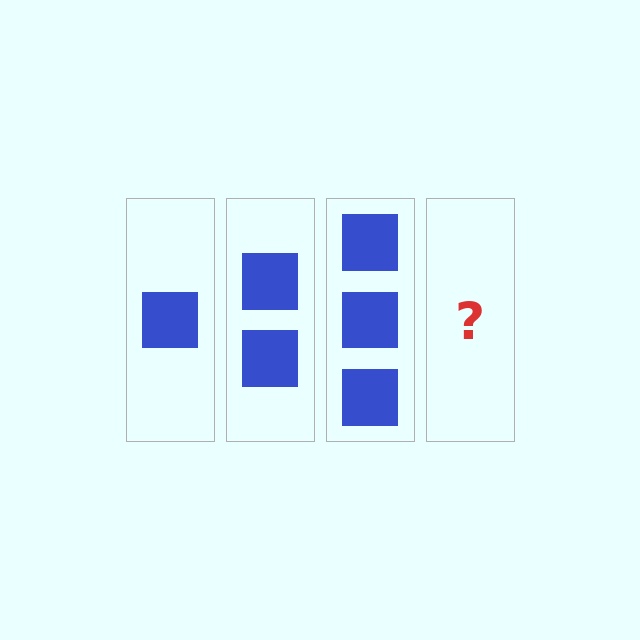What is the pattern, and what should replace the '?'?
The pattern is that each step adds one more square. The '?' should be 4 squares.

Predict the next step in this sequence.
The next step is 4 squares.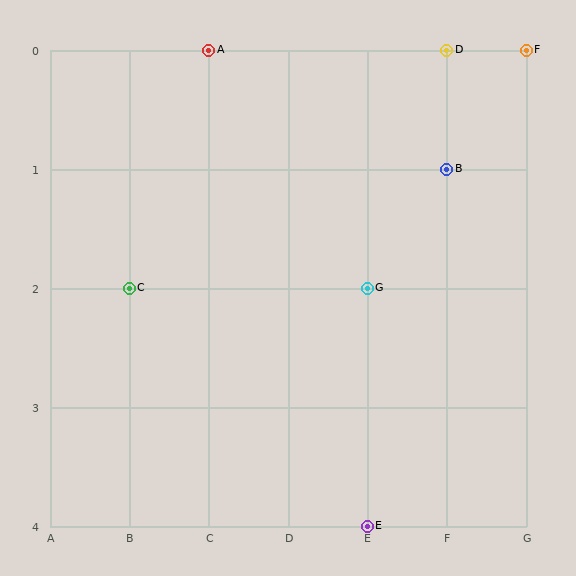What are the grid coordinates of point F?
Point F is at grid coordinates (G, 0).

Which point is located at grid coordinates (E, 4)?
Point E is at (E, 4).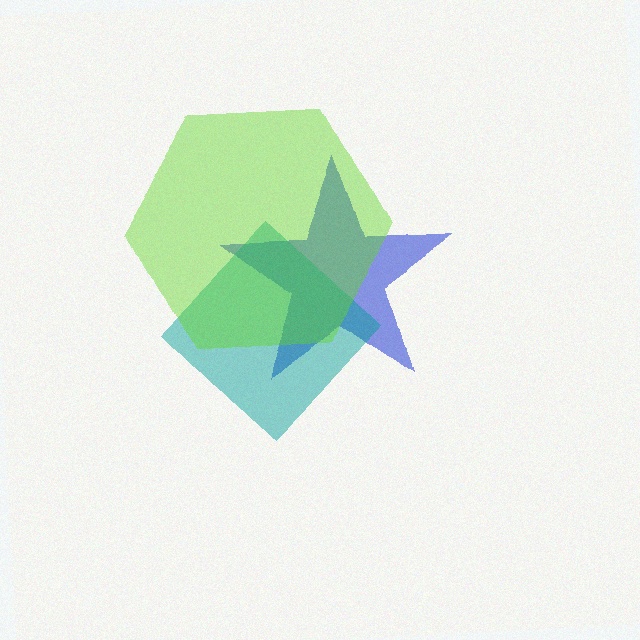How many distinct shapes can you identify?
There are 3 distinct shapes: a blue star, a teal diamond, a lime hexagon.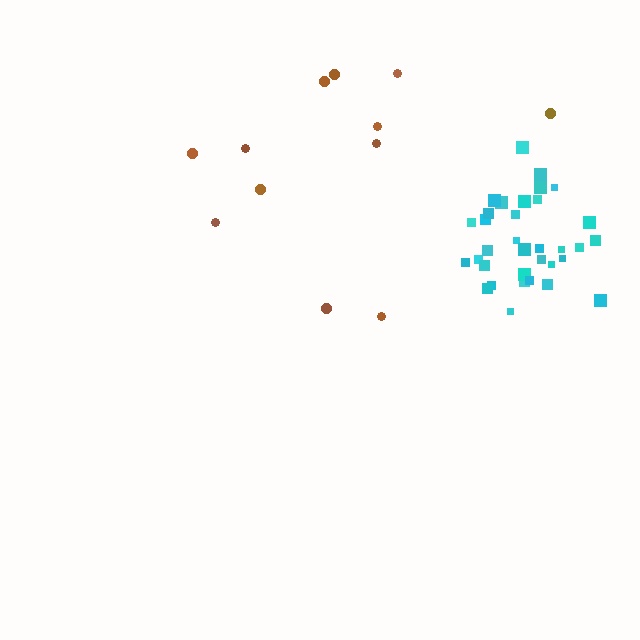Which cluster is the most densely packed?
Cyan.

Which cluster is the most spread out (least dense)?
Brown.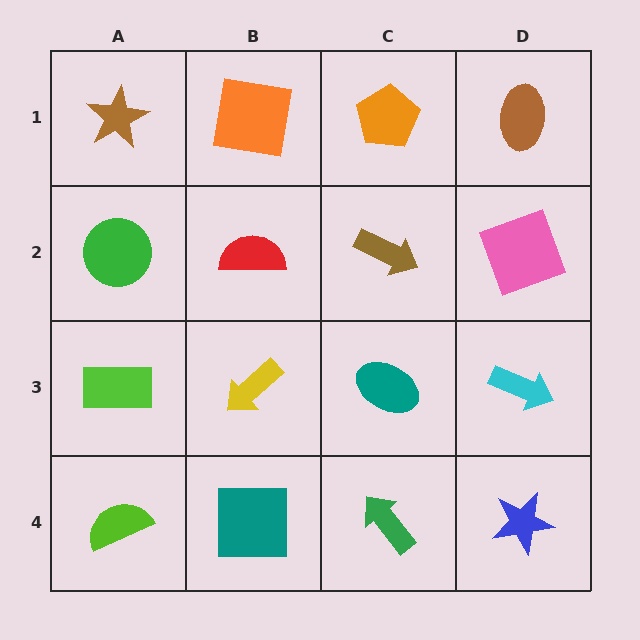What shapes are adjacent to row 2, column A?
A brown star (row 1, column A), a lime rectangle (row 3, column A), a red semicircle (row 2, column B).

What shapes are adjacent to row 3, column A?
A green circle (row 2, column A), a lime semicircle (row 4, column A), a yellow arrow (row 3, column B).